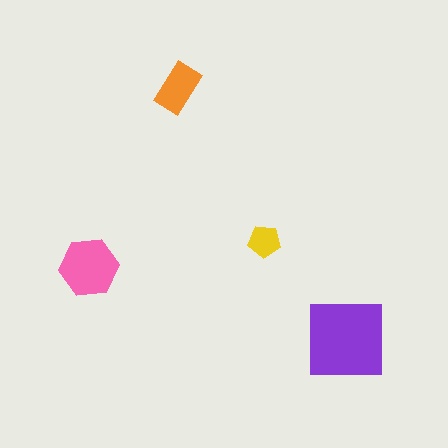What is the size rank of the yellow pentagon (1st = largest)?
4th.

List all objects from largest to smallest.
The purple square, the pink hexagon, the orange rectangle, the yellow pentagon.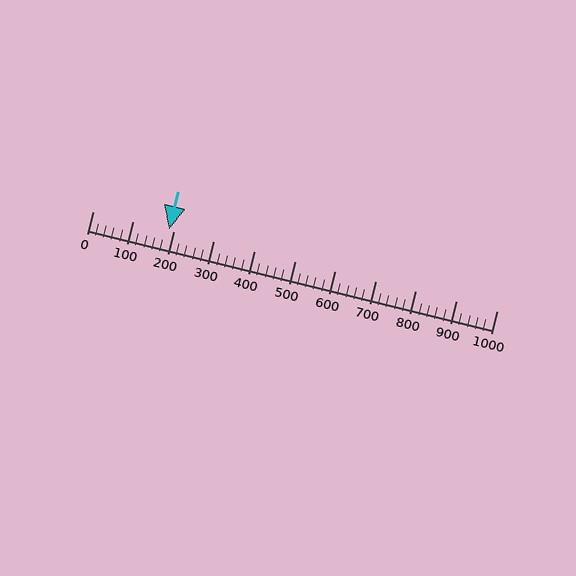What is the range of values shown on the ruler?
The ruler shows values from 0 to 1000.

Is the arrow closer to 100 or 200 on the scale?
The arrow is closer to 200.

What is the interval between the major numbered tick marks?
The major tick marks are spaced 100 units apart.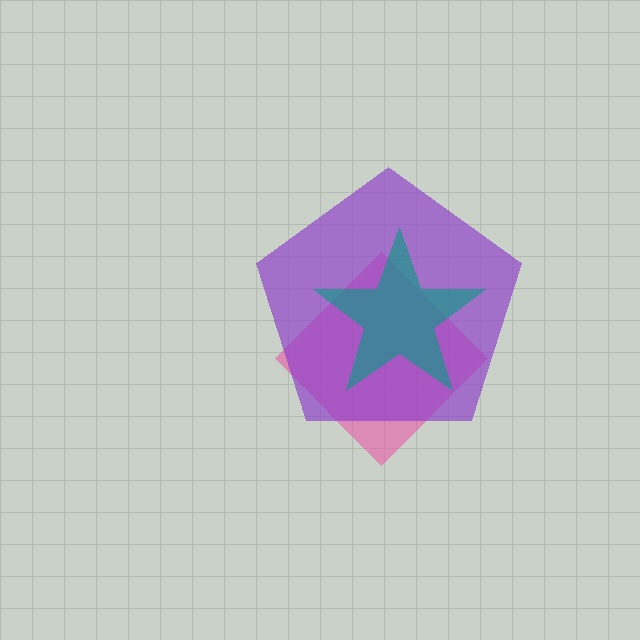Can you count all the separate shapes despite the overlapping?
Yes, there are 3 separate shapes.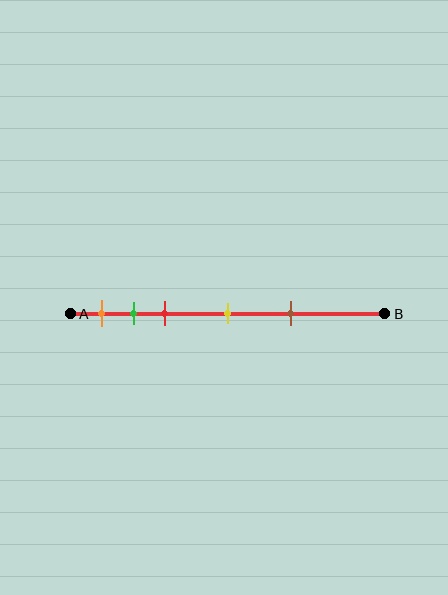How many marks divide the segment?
There are 5 marks dividing the segment.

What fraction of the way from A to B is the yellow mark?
The yellow mark is approximately 50% (0.5) of the way from A to B.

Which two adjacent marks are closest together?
The green and red marks are the closest adjacent pair.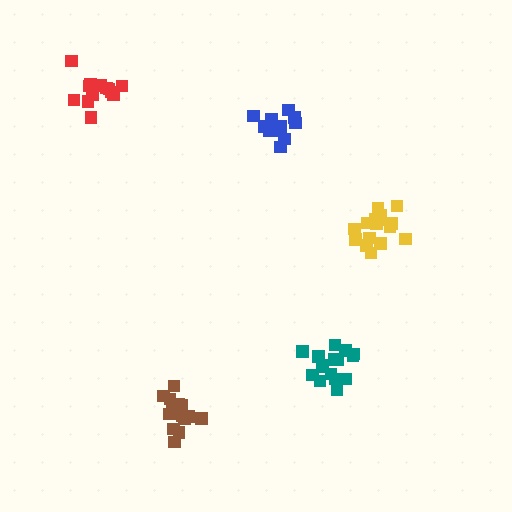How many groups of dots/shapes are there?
There are 5 groups.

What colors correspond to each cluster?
The clusters are colored: teal, blue, red, brown, yellow.